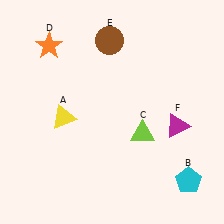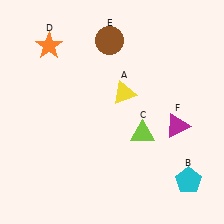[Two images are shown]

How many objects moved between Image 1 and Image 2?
1 object moved between the two images.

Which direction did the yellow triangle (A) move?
The yellow triangle (A) moved right.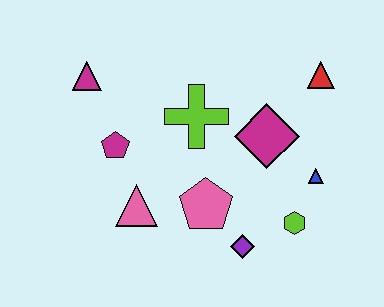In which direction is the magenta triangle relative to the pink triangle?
The magenta triangle is above the pink triangle.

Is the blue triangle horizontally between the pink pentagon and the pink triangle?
No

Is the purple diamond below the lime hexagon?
Yes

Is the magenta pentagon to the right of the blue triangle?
No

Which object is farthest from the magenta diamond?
The magenta triangle is farthest from the magenta diamond.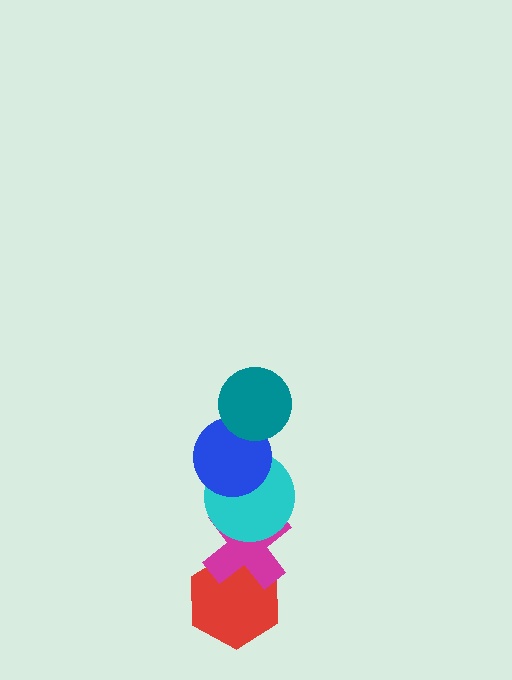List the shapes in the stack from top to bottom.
From top to bottom: the teal circle, the blue circle, the cyan circle, the magenta cross, the red hexagon.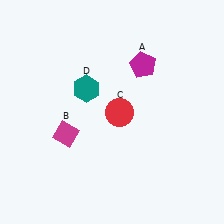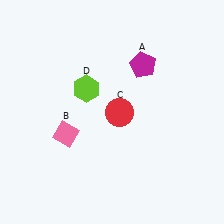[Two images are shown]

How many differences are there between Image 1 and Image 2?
There are 2 differences between the two images.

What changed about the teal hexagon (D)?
In Image 1, D is teal. In Image 2, it changed to lime.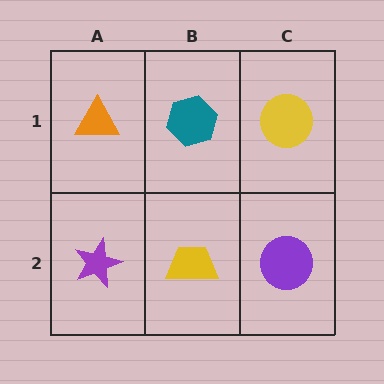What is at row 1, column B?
A teal hexagon.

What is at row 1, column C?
A yellow circle.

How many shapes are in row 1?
3 shapes.